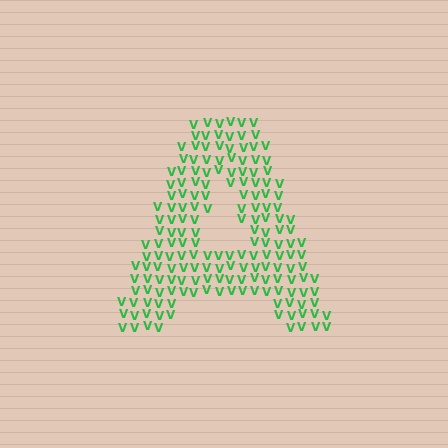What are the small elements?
The small elements are letter V's.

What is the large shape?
The large shape is the letter A.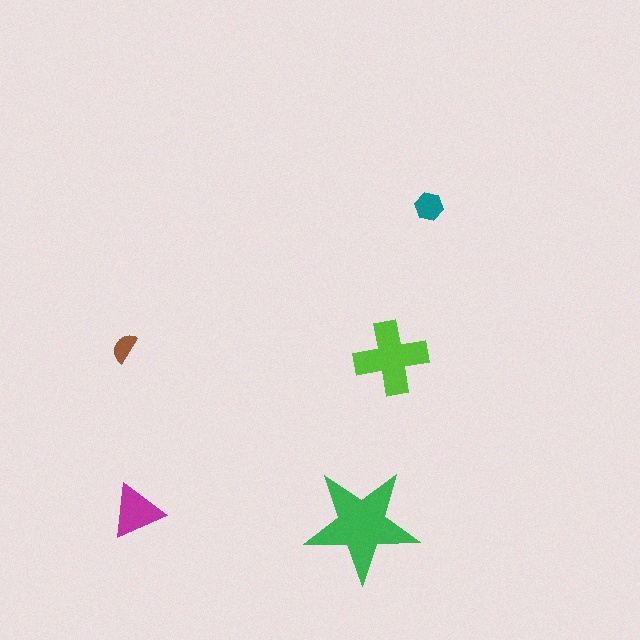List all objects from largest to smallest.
The green star, the lime cross, the magenta triangle, the teal hexagon, the brown semicircle.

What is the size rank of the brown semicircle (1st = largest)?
5th.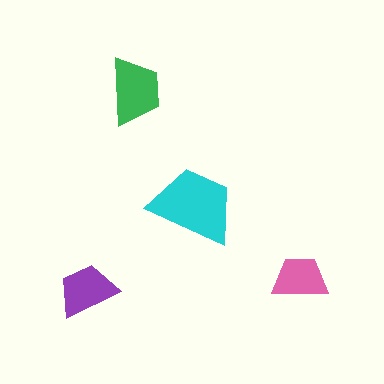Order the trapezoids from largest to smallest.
the cyan one, the green one, the purple one, the pink one.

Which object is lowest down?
The purple trapezoid is bottommost.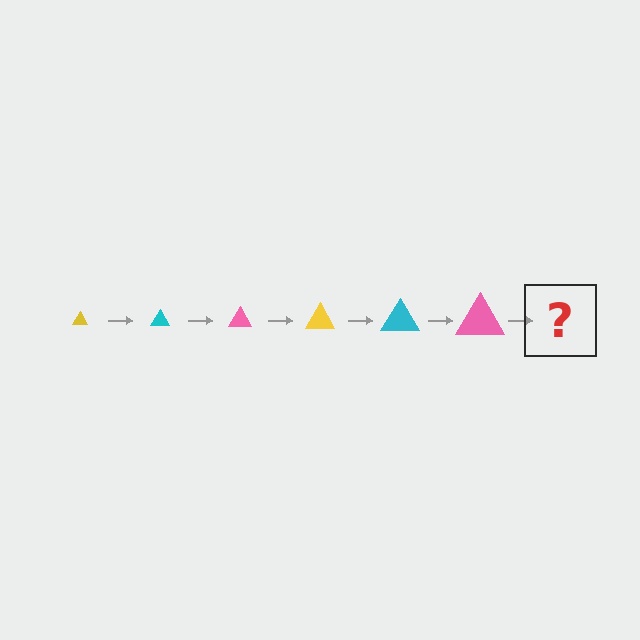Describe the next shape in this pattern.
It should be a yellow triangle, larger than the previous one.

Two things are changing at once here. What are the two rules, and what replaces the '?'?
The two rules are that the triangle grows larger each step and the color cycles through yellow, cyan, and pink. The '?' should be a yellow triangle, larger than the previous one.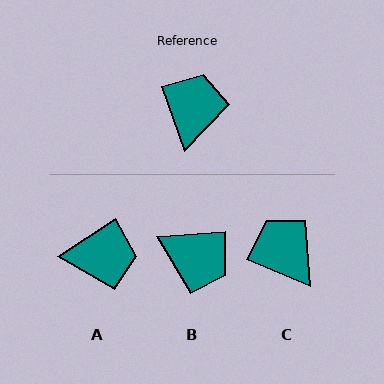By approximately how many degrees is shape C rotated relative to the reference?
Approximately 48 degrees counter-clockwise.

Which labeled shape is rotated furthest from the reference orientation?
B, about 105 degrees away.